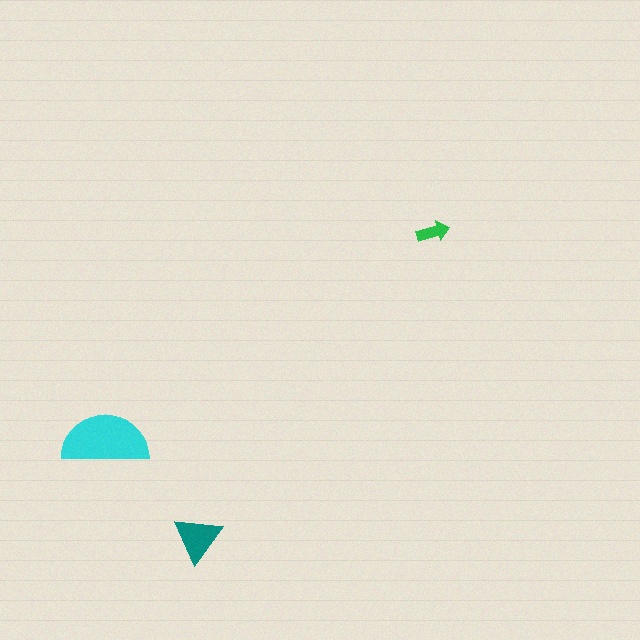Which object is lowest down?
The teal triangle is bottommost.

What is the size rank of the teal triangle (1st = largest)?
2nd.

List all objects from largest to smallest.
The cyan semicircle, the teal triangle, the green arrow.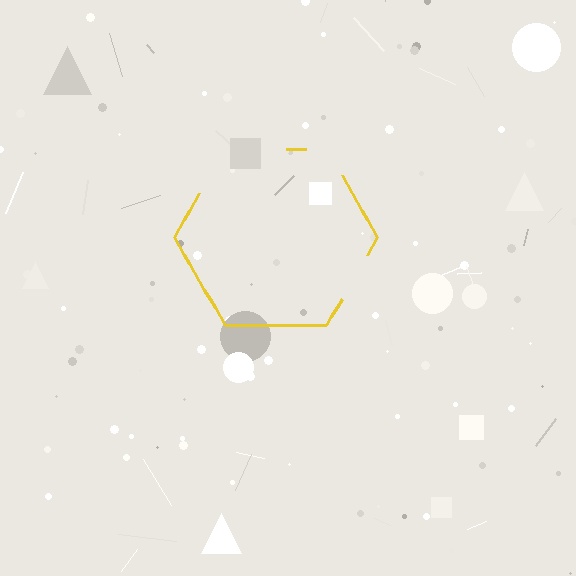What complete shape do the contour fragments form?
The contour fragments form a hexagon.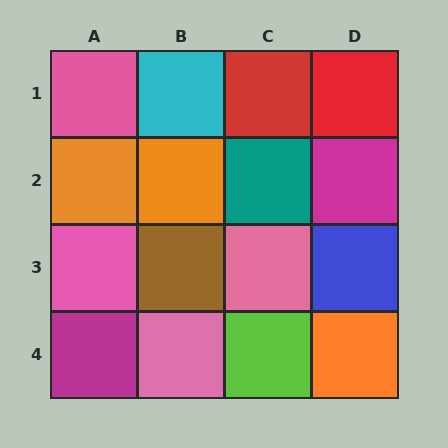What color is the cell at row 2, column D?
Magenta.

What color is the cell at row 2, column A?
Orange.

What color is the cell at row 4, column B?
Pink.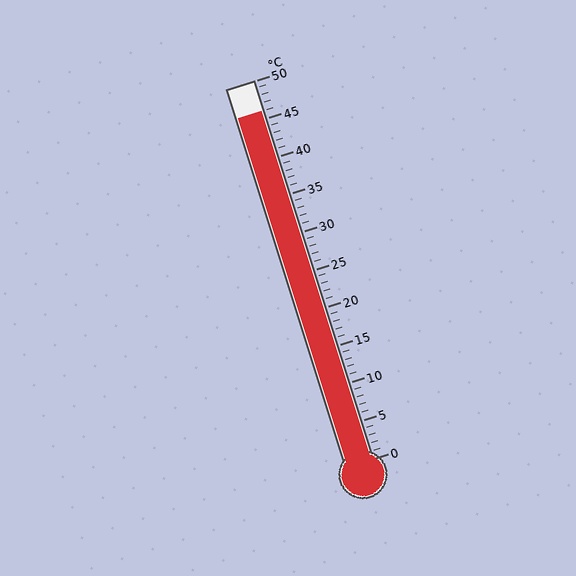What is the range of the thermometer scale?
The thermometer scale ranges from 0°C to 50°C.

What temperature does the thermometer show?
The thermometer shows approximately 46°C.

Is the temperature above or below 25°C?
The temperature is above 25°C.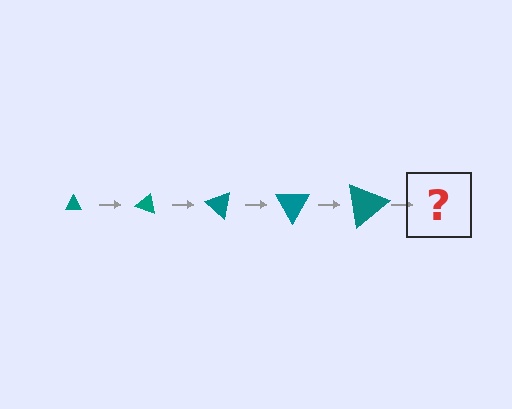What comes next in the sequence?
The next element should be a triangle, larger than the previous one and rotated 100 degrees from the start.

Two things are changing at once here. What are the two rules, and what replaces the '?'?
The two rules are that the triangle grows larger each step and it rotates 20 degrees each step. The '?' should be a triangle, larger than the previous one and rotated 100 degrees from the start.